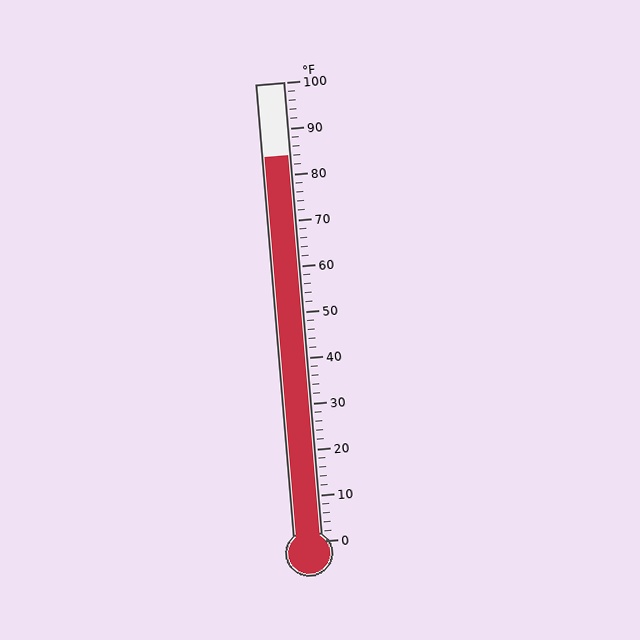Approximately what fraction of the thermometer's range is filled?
The thermometer is filled to approximately 85% of its range.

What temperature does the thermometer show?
The thermometer shows approximately 84°F.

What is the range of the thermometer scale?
The thermometer scale ranges from 0°F to 100°F.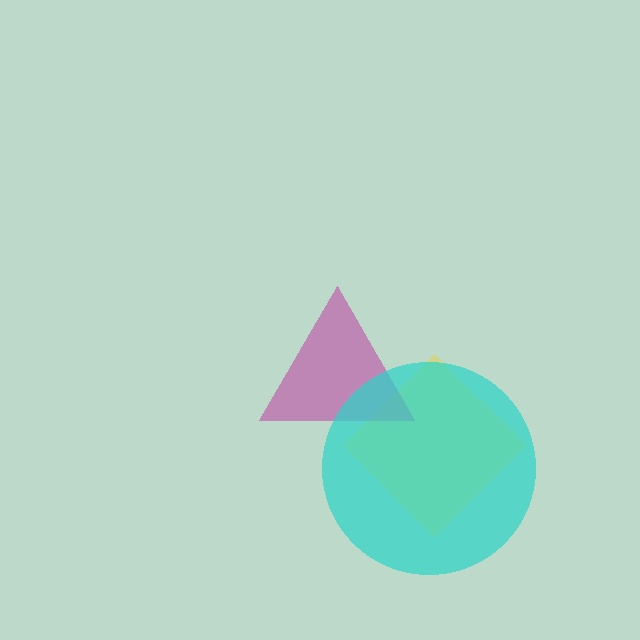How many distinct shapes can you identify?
There are 3 distinct shapes: a yellow diamond, a magenta triangle, a cyan circle.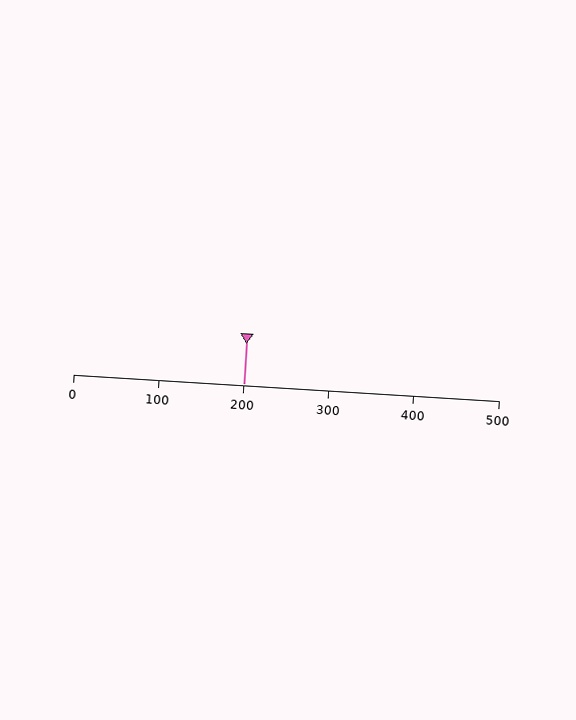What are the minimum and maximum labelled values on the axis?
The axis runs from 0 to 500.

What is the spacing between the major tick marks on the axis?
The major ticks are spaced 100 apart.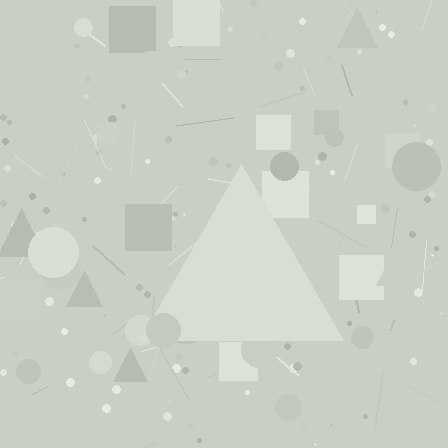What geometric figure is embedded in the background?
A triangle is embedded in the background.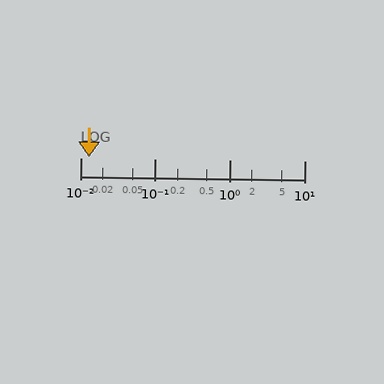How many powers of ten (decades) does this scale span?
The scale spans 3 decades, from 0.01 to 10.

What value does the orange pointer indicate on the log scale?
The pointer indicates approximately 0.013.